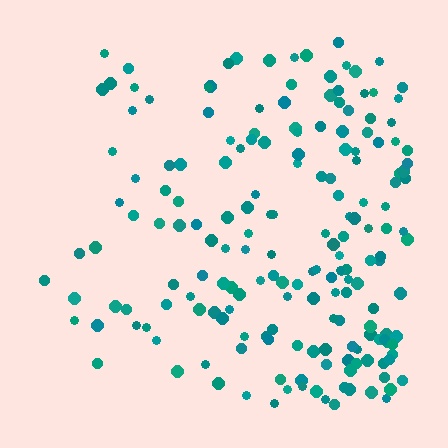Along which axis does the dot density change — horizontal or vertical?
Horizontal.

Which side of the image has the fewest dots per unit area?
The left.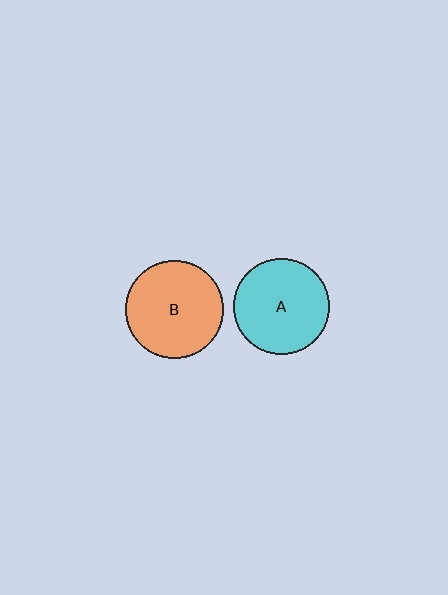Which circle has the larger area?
Circle B (orange).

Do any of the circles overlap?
No, none of the circles overlap.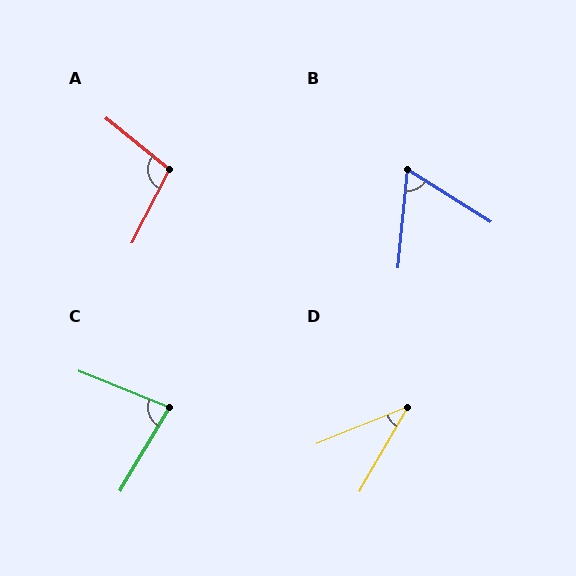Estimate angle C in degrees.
Approximately 82 degrees.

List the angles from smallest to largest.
D (38°), B (63°), C (82°), A (102°).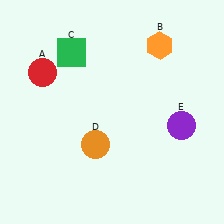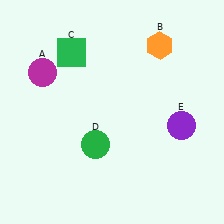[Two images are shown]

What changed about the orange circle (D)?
In Image 1, D is orange. In Image 2, it changed to green.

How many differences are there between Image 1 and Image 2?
There are 2 differences between the two images.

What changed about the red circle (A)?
In Image 1, A is red. In Image 2, it changed to magenta.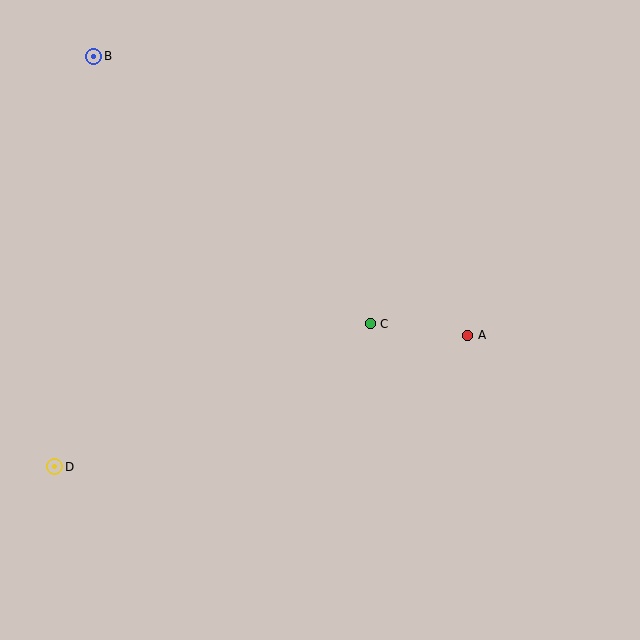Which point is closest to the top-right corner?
Point A is closest to the top-right corner.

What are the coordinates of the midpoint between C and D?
The midpoint between C and D is at (213, 395).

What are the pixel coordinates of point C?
Point C is at (370, 324).